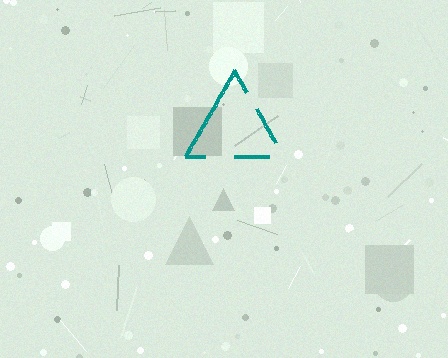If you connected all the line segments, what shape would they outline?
They would outline a triangle.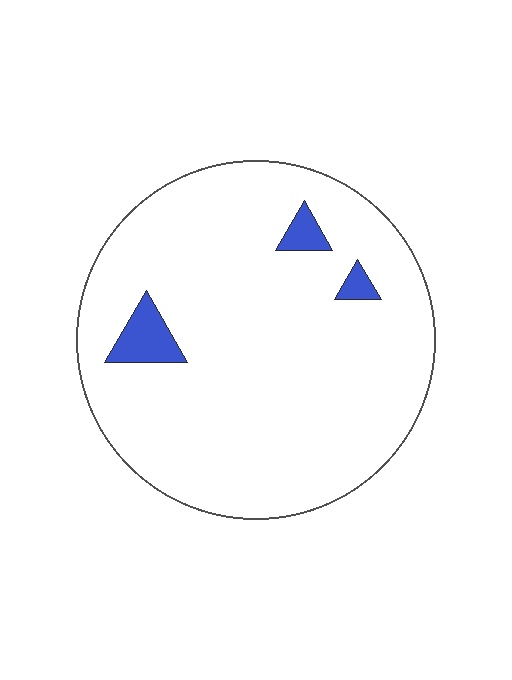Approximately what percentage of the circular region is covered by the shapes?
Approximately 5%.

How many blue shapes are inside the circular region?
3.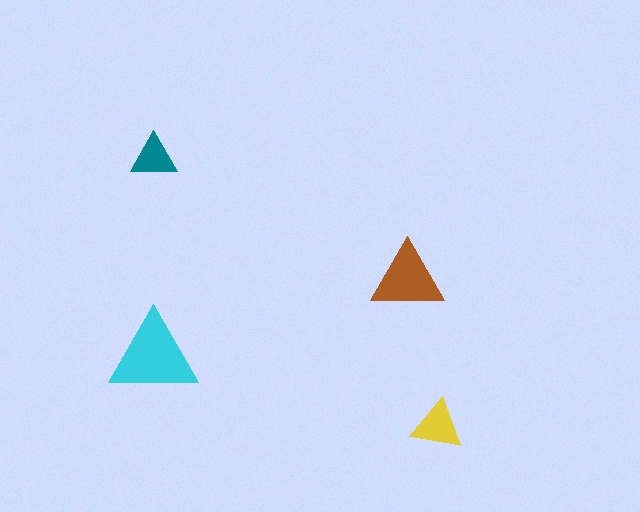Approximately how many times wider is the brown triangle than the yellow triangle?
About 1.5 times wider.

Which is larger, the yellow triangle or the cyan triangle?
The cyan one.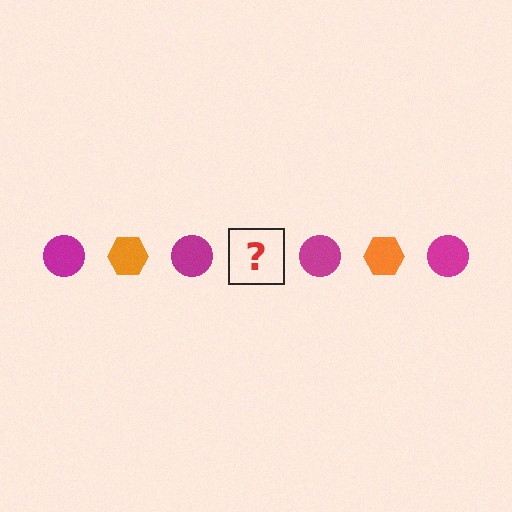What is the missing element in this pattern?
The missing element is an orange hexagon.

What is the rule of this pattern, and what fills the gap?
The rule is that the pattern alternates between magenta circle and orange hexagon. The gap should be filled with an orange hexagon.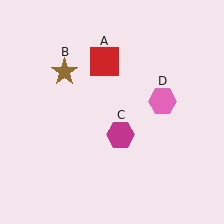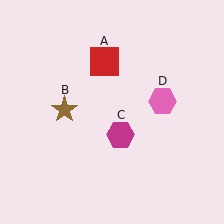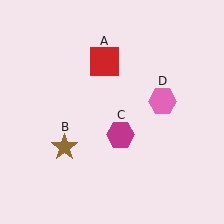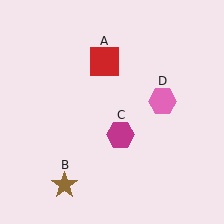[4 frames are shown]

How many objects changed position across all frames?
1 object changed position: brown star (object B).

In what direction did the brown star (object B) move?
The brown star (object B) moved down.